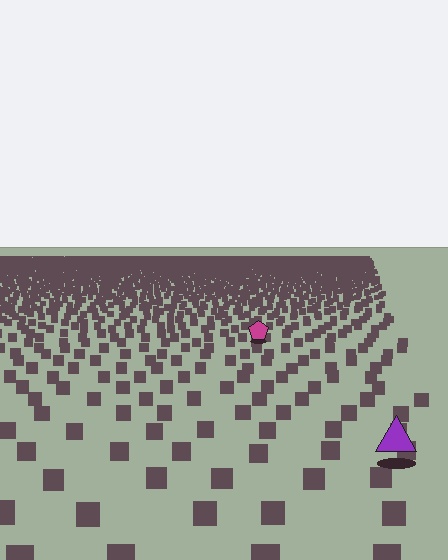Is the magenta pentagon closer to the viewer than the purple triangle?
No. The purple triangle is closer — you can tell from the texture gradient: the ground texture is coarser near it.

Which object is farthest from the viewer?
The magenta pentagon is farthest from the viewer. It appears smaller and the ground texture around it is denser.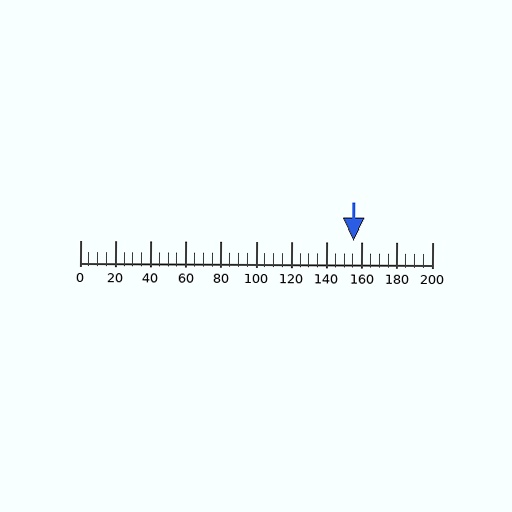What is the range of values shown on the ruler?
The ruler shows values from 0 to 200.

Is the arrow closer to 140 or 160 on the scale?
The arrow is closer to 160.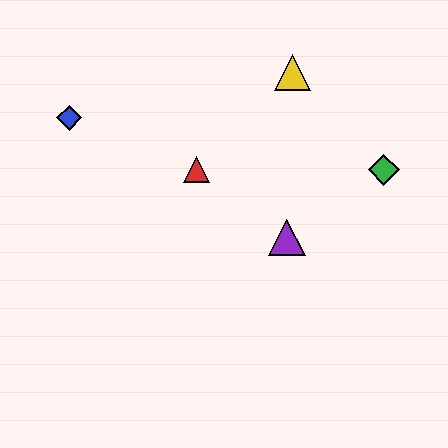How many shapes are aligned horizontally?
2 shapes (the red triangle, the green diamond) are aligned horizontally.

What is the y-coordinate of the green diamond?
The green diamond is at y≈170.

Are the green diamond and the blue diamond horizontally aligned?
No, the green diamond is at y≈170 and the blue diamond is at y≈118.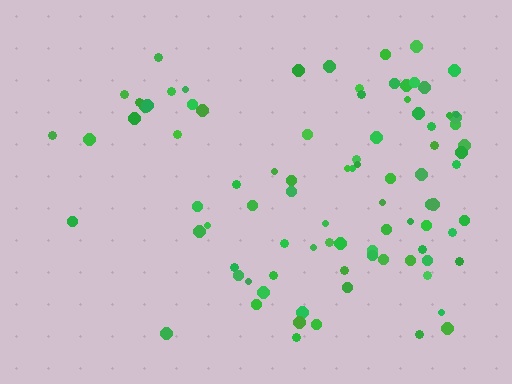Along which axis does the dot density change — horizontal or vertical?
Horizontal.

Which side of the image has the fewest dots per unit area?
The left.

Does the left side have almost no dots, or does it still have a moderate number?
Still a moderate number, just noticeably fewer than the right.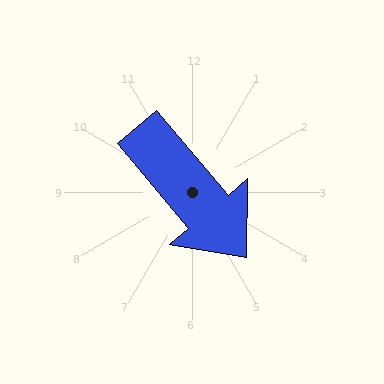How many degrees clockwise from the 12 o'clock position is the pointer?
Approximately 140 degrees.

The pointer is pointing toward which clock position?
Roughly 5 o'clock.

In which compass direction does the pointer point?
Southeast.